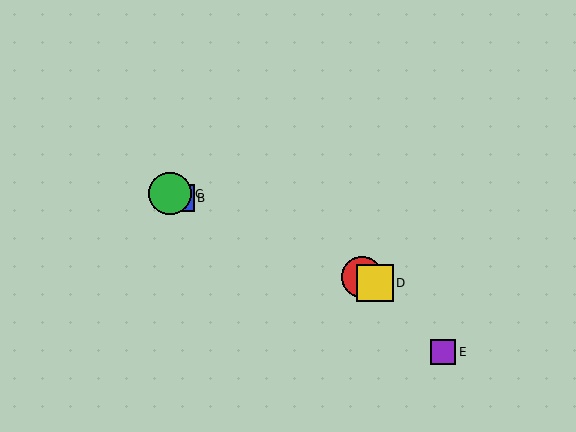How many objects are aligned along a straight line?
4 objects (A, B, C, D) are aligned along a straight line.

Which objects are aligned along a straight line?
Objects A, B, C, D are aligned along a straight line.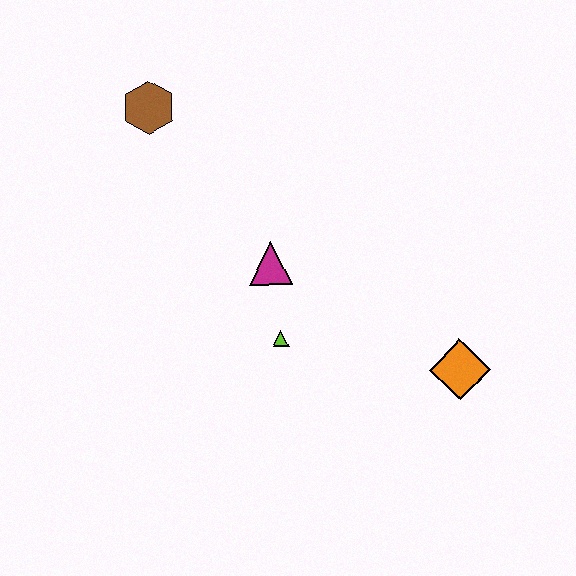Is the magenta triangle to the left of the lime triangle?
Yes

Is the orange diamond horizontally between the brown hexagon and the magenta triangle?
No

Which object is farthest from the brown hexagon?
The orange diamond is farthest from the brown hexagon.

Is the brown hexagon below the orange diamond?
No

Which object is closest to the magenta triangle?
The lime triangle is closest to the magenta triangle.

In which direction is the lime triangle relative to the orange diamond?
The lime triangle is to the left of the orange diamond.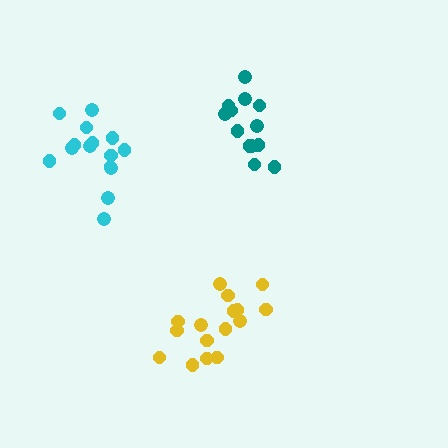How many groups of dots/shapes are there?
There are 3 groups.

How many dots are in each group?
Group 1: 16 dots, Group 2: 15 dots, Group 3: 13 dots (44 total).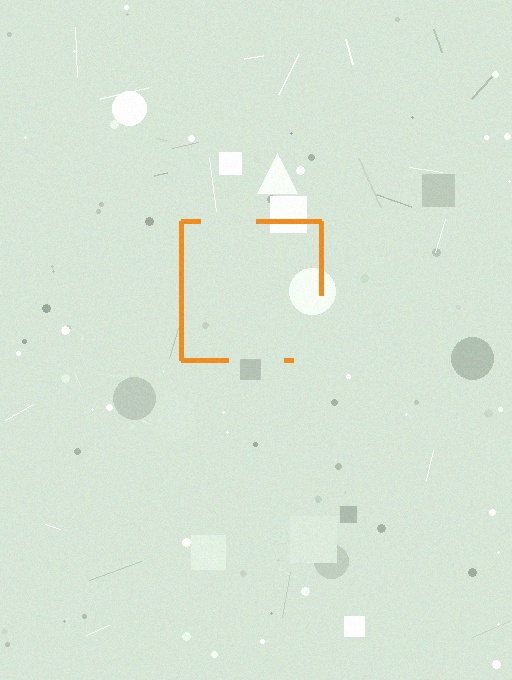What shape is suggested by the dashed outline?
The dashed outline suggests a square.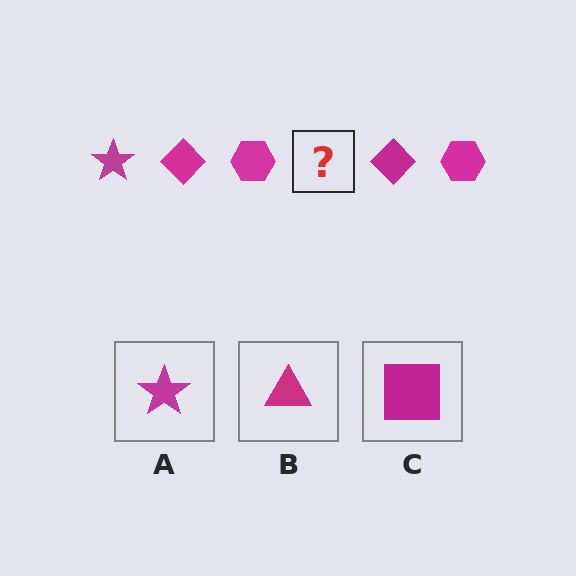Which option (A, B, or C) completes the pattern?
A.